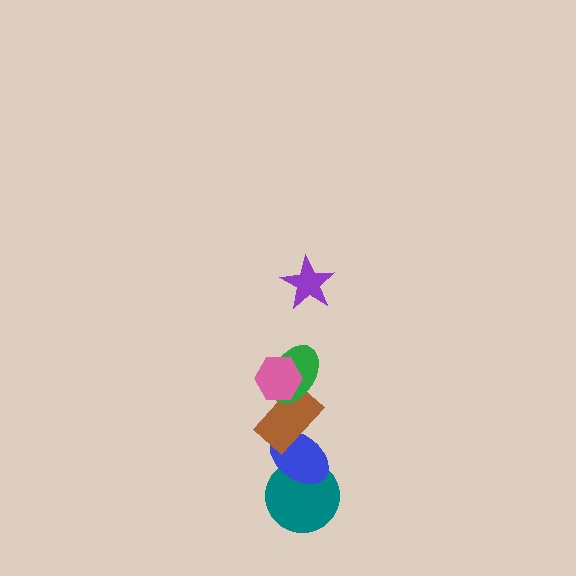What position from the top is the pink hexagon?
The pink hexagon is 2nd from the top.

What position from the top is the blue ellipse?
The blue ellipse is 5th from the top.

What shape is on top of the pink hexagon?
The purple star is on top of the pink hexagon.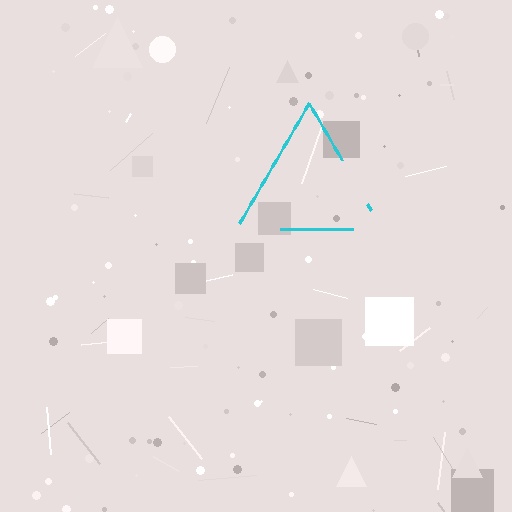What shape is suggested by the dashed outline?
The dashed outline suggests a triangle.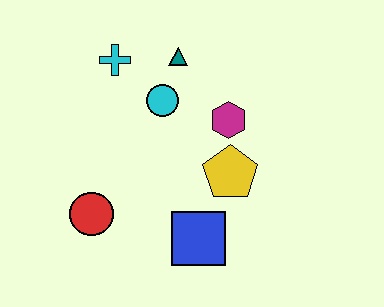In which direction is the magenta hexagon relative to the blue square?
The magenta hexagon is above the blue square.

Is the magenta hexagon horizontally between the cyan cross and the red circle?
No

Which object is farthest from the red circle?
The teal triangle is farthest from the red circle.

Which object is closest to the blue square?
The yellow pentagon is closest to the blue square.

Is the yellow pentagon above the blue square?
Yes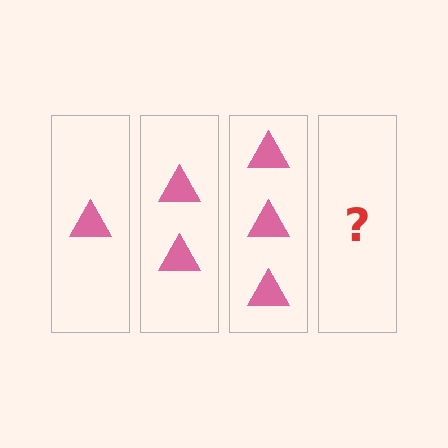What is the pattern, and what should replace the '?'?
The pattern is that each step adds one more triangle. The '?' should be 4 triangles.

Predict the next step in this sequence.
The next step is 4 triangles.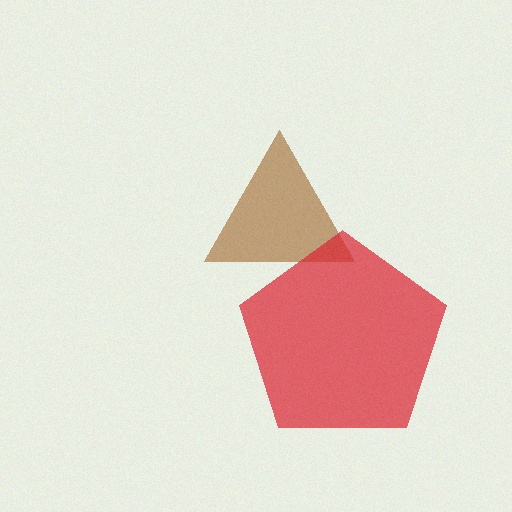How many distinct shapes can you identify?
There are 2 distinct shapes: a brown triangle, a red pentagon.